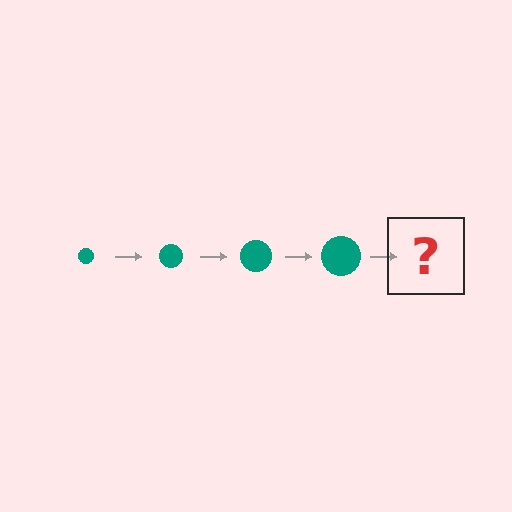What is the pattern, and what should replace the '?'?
The pattern is that the circle gets progressively larger each step. The '?' should be a teal circle, larger than the previous one.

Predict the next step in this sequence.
The next step is a teal circle, larger than the previous one.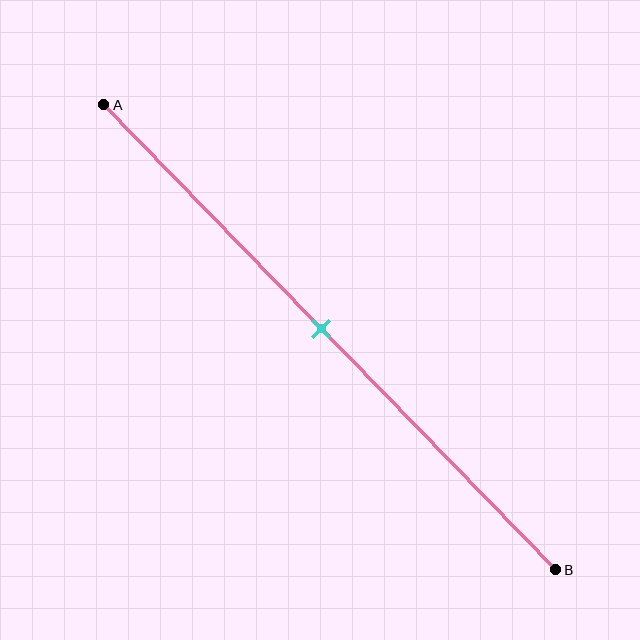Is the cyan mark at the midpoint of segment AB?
Yes, the mark is approximately at the midpoint.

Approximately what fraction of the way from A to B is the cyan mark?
The cyan mark is approximately 50% of the way from A to B.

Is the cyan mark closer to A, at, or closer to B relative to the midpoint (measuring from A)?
The cyan mark is approximately at the midpoint of segment AB.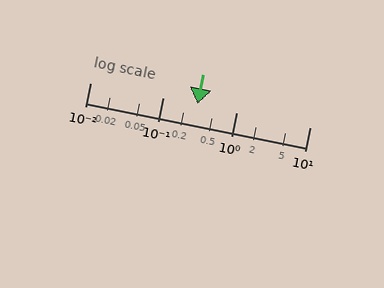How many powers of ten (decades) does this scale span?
The scale spans 3 decades, from 0.01 to 10.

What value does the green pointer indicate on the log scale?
The pointer indicates approximately 0.29.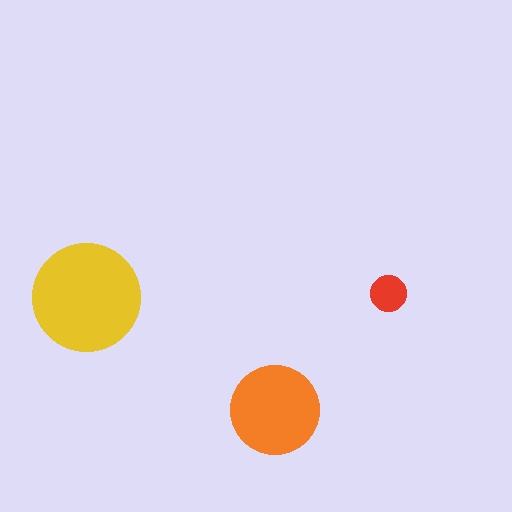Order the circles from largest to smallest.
the yellow one, the orange one, the red one.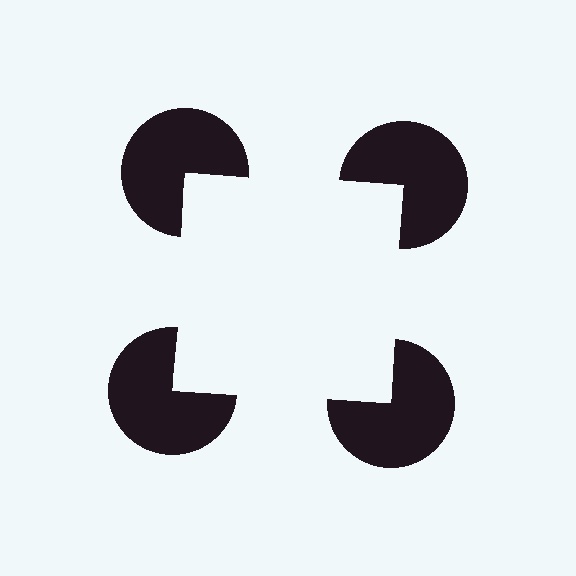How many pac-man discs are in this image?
There are 4 — one at each vertex of the illusory square.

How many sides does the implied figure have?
4 sides.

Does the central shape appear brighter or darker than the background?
It typically appears slightly brighter than the background, even though no actual brightness change is drawn.